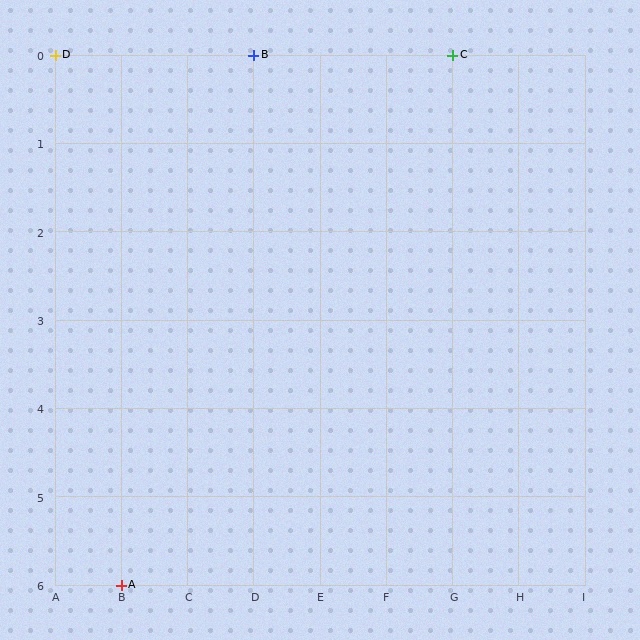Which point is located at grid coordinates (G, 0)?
Point C is at (G, 0).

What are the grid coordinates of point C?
Point C is at grid coordinates (G, 0).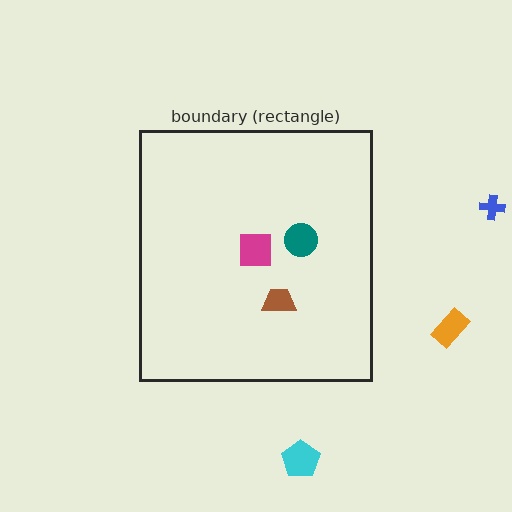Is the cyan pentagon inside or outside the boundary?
Outside.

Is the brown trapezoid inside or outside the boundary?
Inside.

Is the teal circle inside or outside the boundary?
Inside.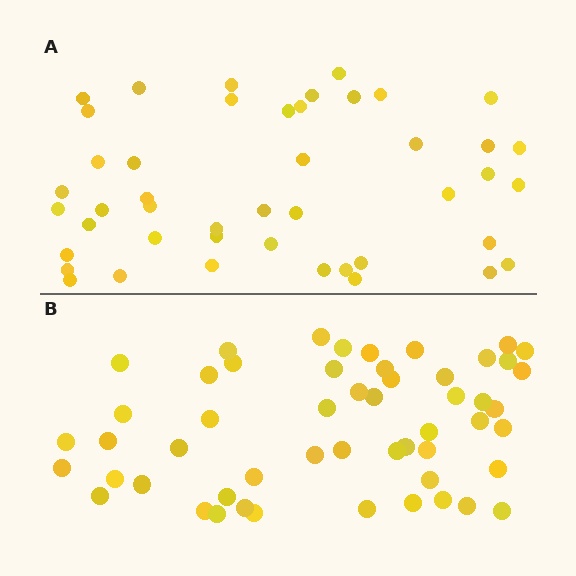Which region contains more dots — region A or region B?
Region B (the bottom region) has more dots.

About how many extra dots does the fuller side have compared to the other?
Region B has roughly 8 or so more dots than region A.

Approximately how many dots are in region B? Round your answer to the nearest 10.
About 50 dots. (The exact count is 53, which rounds to 50.)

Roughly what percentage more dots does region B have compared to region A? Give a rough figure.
About 20% more.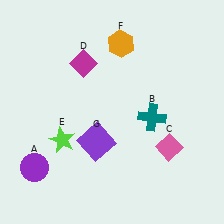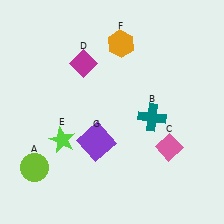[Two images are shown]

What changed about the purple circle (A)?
In Image 1, A is purple. In Image 2, it changed to lime.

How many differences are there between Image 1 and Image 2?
There is 1 difference between the two images.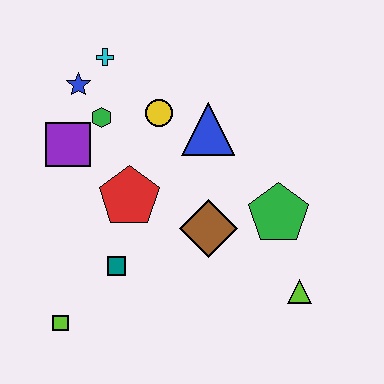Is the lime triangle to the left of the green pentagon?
No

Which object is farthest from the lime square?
The cyan cross is farthest from the lime square.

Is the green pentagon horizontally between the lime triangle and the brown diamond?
Yes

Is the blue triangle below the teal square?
No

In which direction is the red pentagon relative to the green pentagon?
The red pentagon is to the left of the green pentagon.